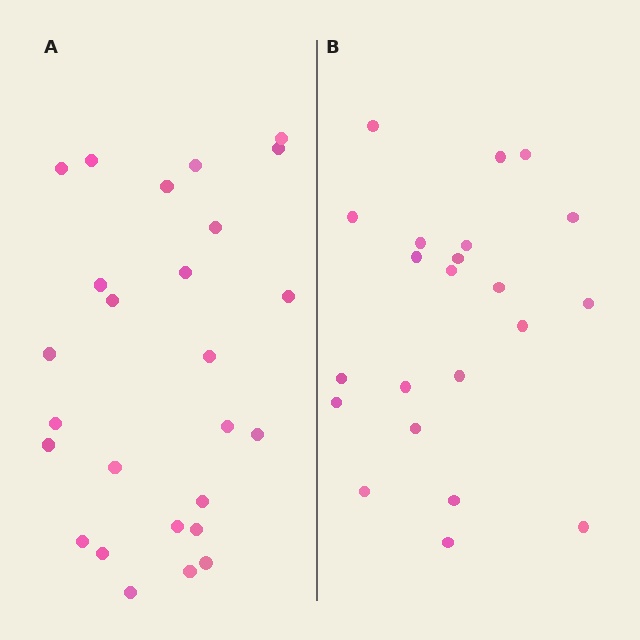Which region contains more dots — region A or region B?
Region A (the left region) has more dots.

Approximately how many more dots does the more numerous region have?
Region A has about 4 more dots than region B.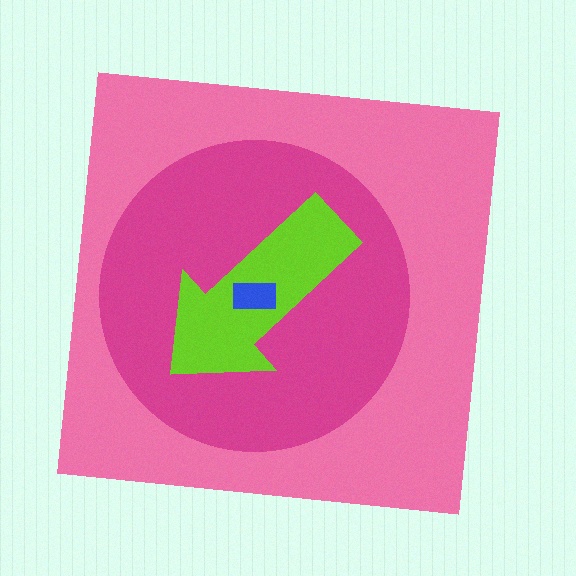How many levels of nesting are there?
4.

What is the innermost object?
The blue rectangle.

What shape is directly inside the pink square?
The magenta circle.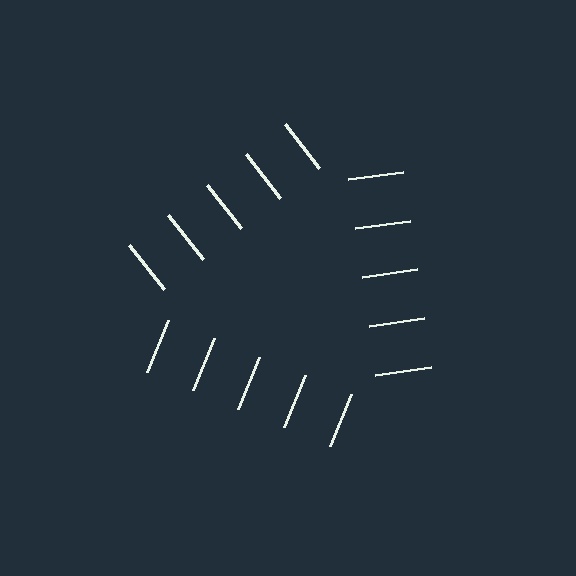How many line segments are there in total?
15 — 5 along each of the 3 edges.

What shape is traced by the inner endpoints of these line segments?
An illusory triangle — the line segments terminate on its edges but no continuous stroke is drawn.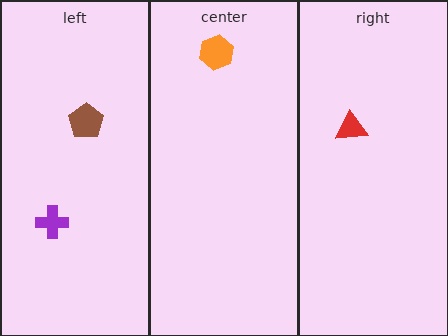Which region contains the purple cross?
The left region.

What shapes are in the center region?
The orange hexagon.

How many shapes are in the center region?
1.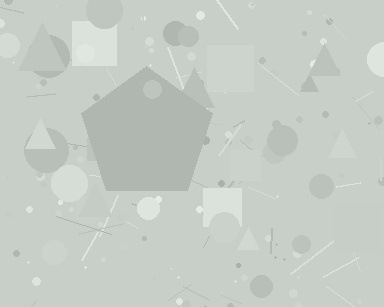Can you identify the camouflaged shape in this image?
The camouflaged shape is a pentagon.